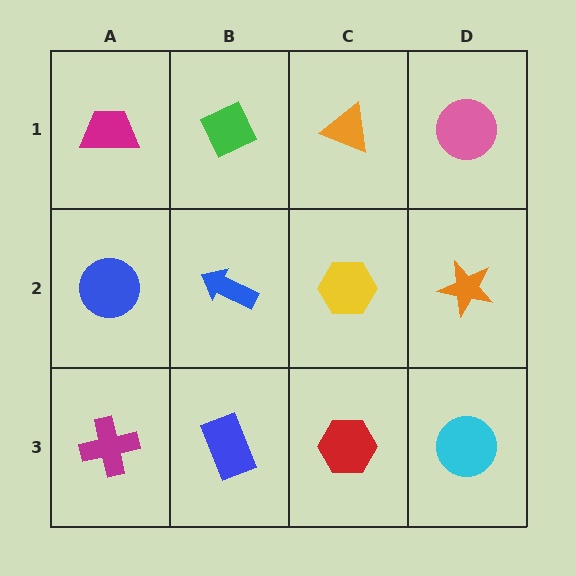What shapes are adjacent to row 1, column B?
A blue arrow (row 2, column B), a magenta trapezoid (row 1, column A), an orange triangle (row 1, column C).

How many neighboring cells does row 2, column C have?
4.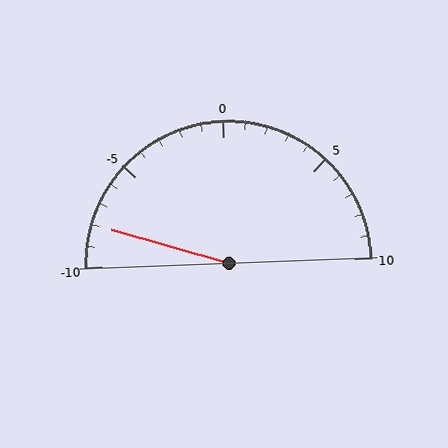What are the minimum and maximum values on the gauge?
The gauge ranges from -10 to 10.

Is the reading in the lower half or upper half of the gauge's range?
The reading is in the lower half of the range (-10 to 10).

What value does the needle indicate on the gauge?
The needle indicates approximately -8.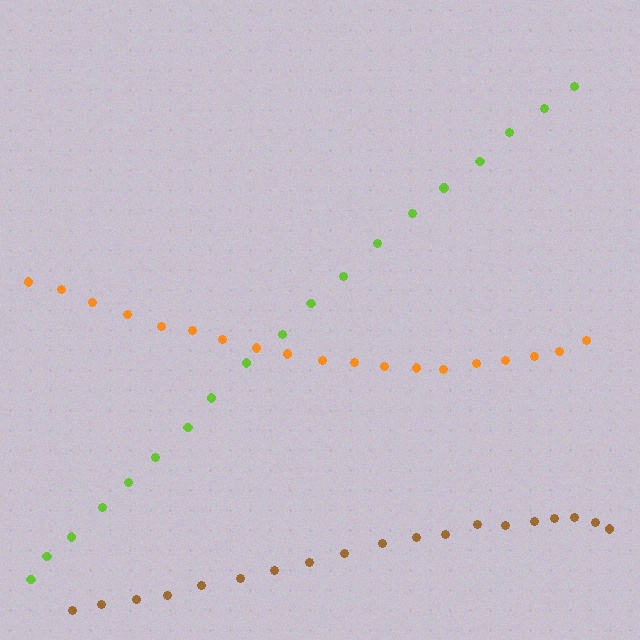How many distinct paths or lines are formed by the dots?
There are 3 distinct paths.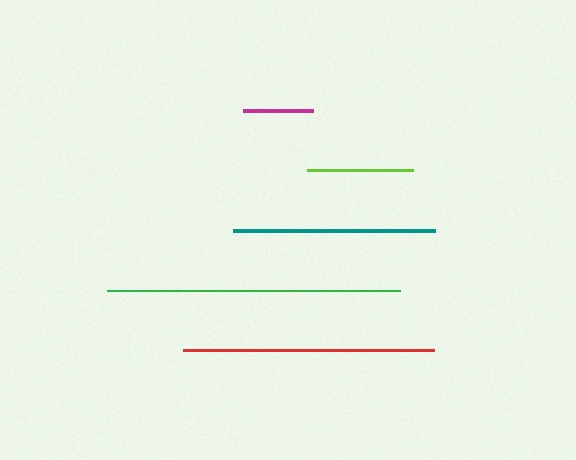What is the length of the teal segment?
The teal segment is approximately 202 pixels long.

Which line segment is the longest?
The green line is the longest at approximately 293 pixels.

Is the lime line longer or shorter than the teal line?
The teal line is longer than the lime line.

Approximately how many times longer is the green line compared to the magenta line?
The green line is approximately 4.2 times the length of the magenta line.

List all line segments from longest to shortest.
From longest to shortest: green, red, teal, lime, magenta.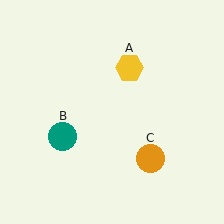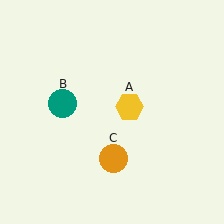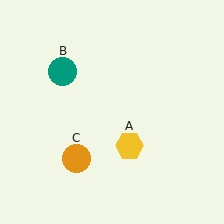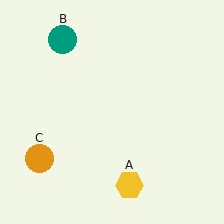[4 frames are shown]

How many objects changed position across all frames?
3 objects changed position: yellow hexagon (object A), teal circle (object B), orange circle (object C).